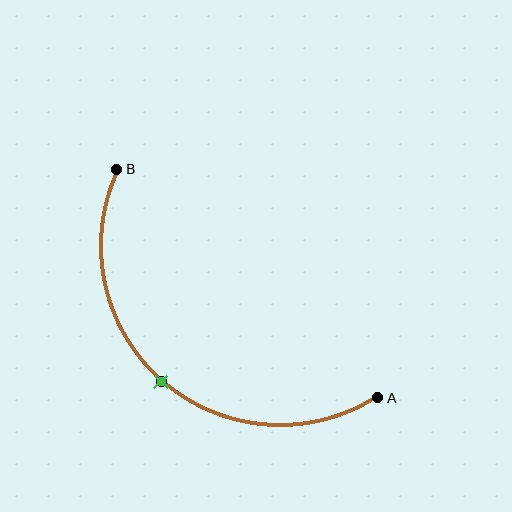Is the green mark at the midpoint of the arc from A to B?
Yes. The green mark lies on the arc at equal arc-length from both A and B — it is the arc midpoint.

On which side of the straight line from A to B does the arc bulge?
The arc bulges below and to the left of the straight line connecting A and B.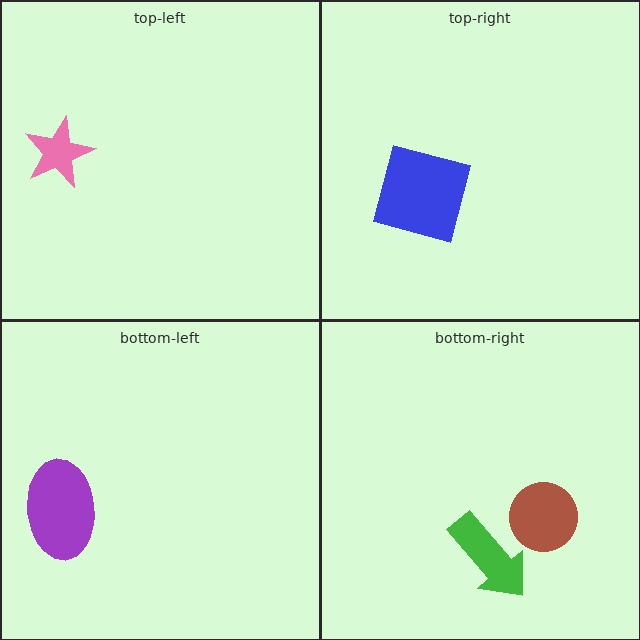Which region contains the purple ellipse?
The bottom-left region.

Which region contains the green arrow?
The bottom-right region.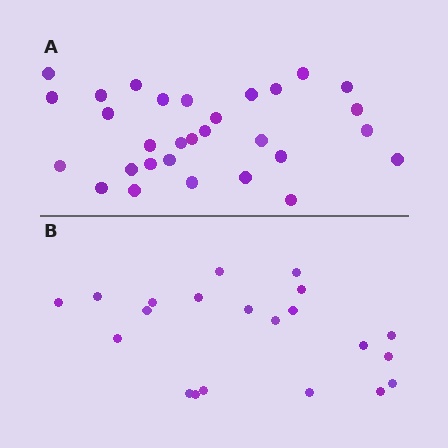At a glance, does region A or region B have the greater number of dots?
Region A (the top region) has more dots.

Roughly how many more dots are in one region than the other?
Region A has roughly 8 or so more dots than region B.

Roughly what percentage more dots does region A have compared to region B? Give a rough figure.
About 45% more.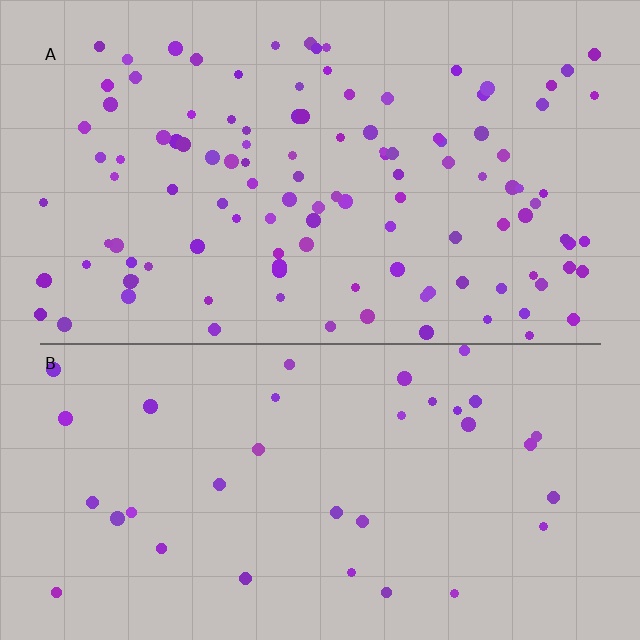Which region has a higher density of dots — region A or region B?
A (the top).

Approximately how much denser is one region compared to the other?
Approximately 3.3× — region A over region B.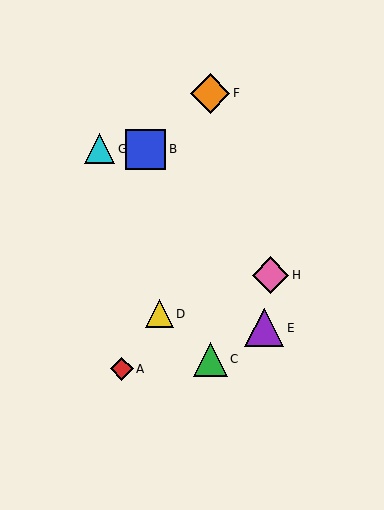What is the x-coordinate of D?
Object D is at x≈159.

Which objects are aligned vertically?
Objects C, F are aligned vertically.